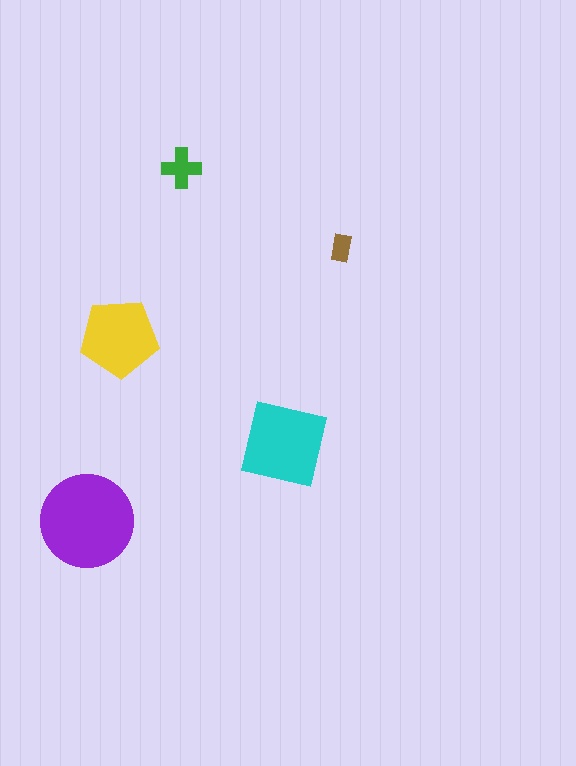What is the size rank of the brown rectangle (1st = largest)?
5th.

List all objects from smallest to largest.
The brown rectangle, the green cross, the yellow pentagon, the cyan square, the purple circle.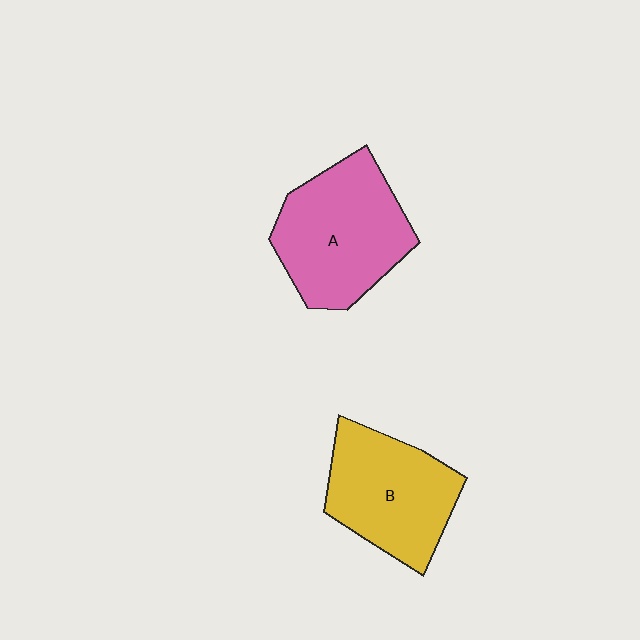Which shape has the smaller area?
Shape B (yellow).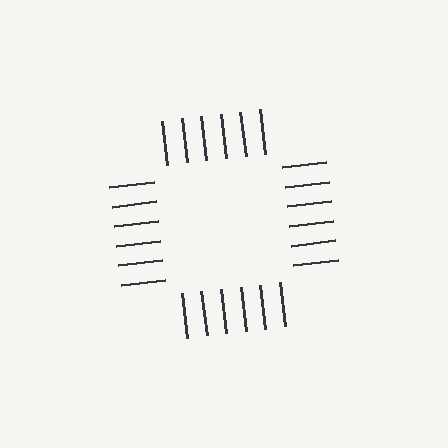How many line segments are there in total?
24 — 6 along each of the 4 edges.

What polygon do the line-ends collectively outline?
An illusory square — the line segments terminate on its edges but no continuous stroke is drawn.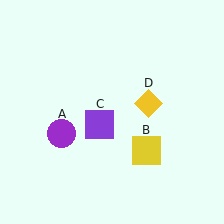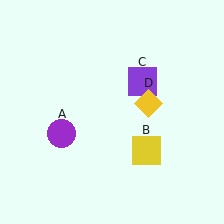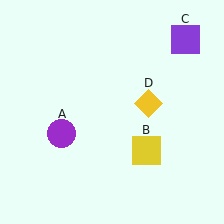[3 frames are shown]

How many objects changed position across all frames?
1 object changed position: purple square (object C).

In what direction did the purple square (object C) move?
The purple square (object C) moved up and to the right.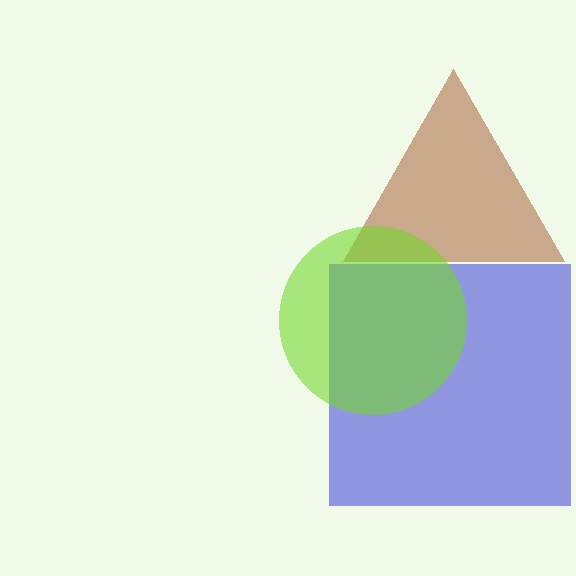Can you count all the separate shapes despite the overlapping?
Yes, there are 3 separate shapes.